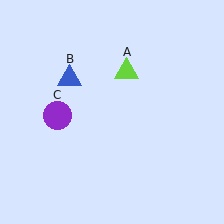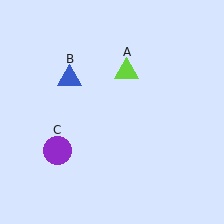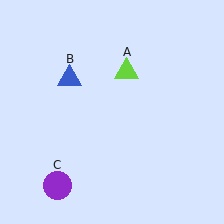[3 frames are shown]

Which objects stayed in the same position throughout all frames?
Lime triangle (object A) and blue triangle (object B) remained stationary.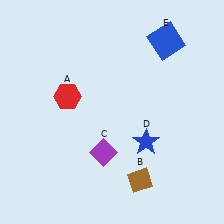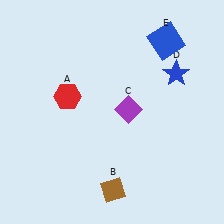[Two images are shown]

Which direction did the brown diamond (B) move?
The brown diamond (B) moved left.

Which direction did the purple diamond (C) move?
The purple diamond (C) moved up.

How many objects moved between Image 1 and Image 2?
3 objects moved between the two images.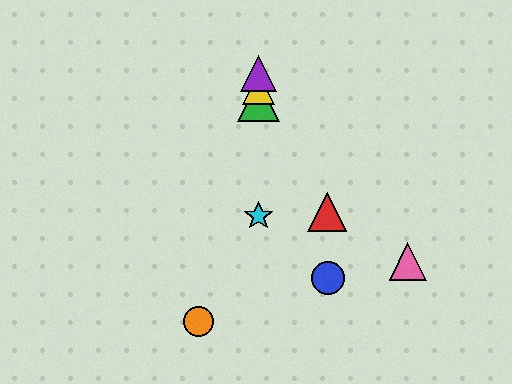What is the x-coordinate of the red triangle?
The red triangle is at x≈327.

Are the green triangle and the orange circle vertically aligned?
No, the green triangle is at x≈259 and the orange circle is at x≈198.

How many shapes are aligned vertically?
4 shapes (the green triangle, the yellow triangle, the purple triangle, the cyan star) are aligned vertically.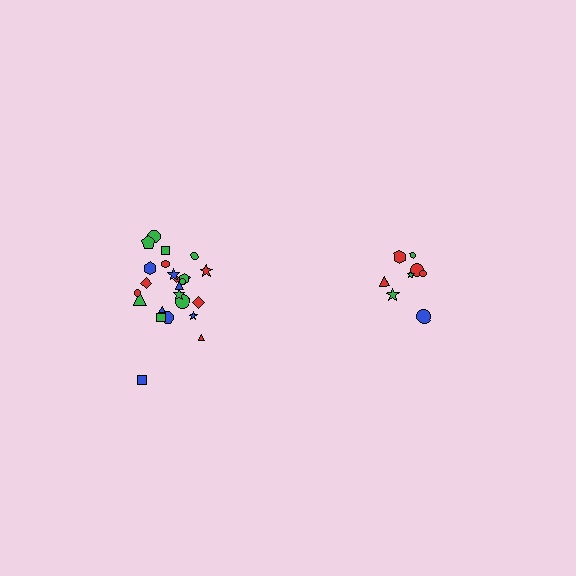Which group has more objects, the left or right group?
The left group.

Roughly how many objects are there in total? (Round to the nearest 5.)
Roughly 35 objects in total.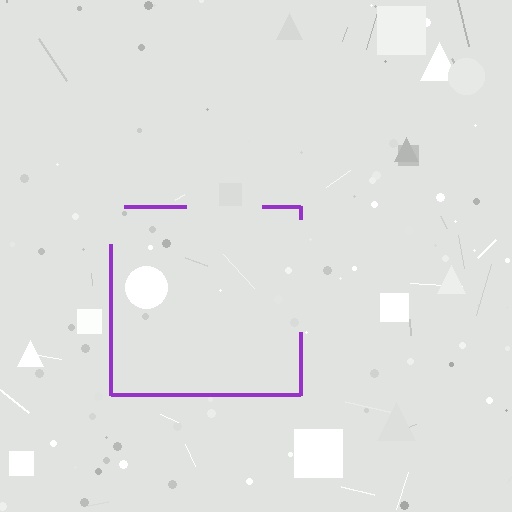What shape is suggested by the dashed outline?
The dashed outline suggests a square.